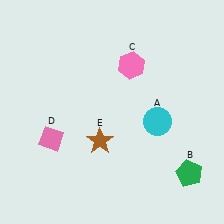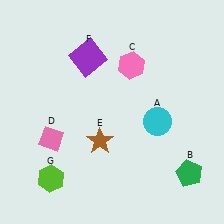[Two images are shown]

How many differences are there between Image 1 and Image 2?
There are 2 differences between the two images.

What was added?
A purple square (F), a lime hexagon (G) were added in Image 2.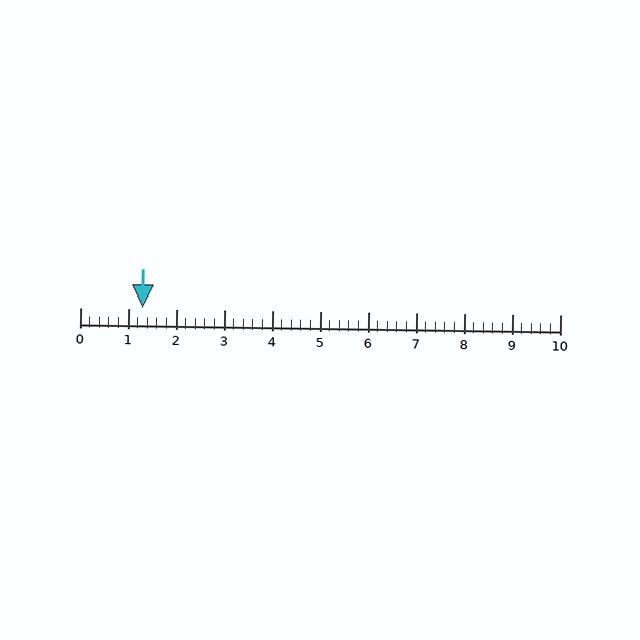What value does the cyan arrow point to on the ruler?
The cyan arrow points to approximately 1.3.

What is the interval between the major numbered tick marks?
The major tick marks are spaced 1 units apart.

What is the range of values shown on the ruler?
The ruler shows values from 0 to 10.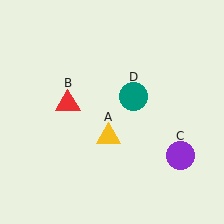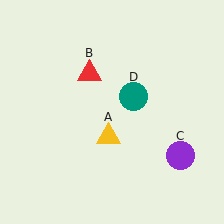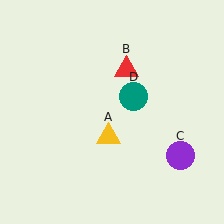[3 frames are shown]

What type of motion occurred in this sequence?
The red triangle (object B) rotated clockwise around the center of the scene.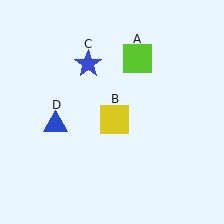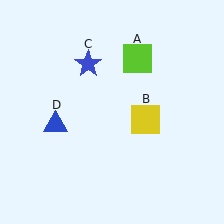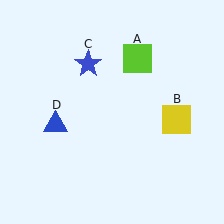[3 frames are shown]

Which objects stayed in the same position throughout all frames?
Lime square (object A) and blue star (object C) and blue triangle (object D) remained stationary.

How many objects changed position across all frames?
1 object changed position: yellow square (object B).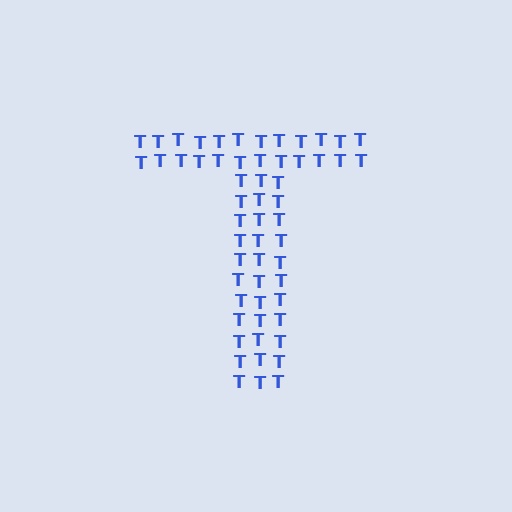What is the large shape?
The large shape is the letter T.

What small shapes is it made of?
It is made of small letter T's.